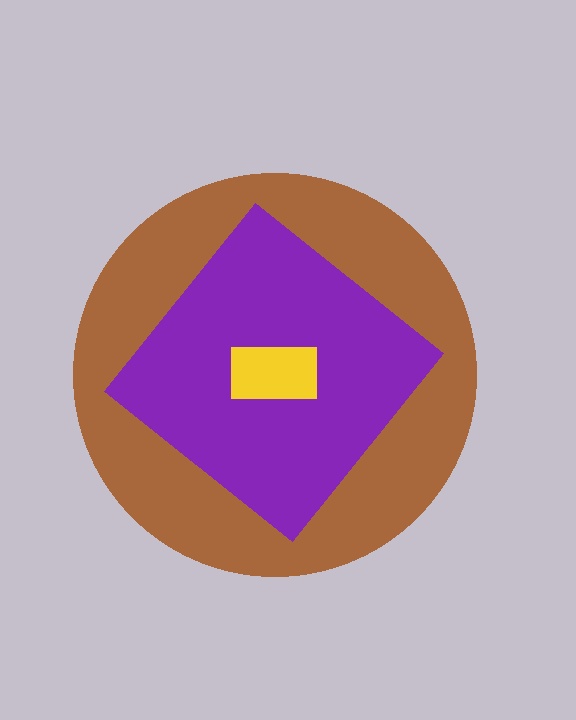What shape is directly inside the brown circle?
The purple diamond.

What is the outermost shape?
The brown circle.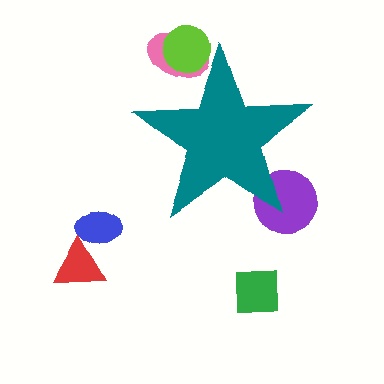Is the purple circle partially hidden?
Yes, the purple circle is partially hidden behind the teal star.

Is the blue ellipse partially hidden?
No, the blue ellipse is fully visible.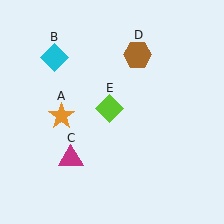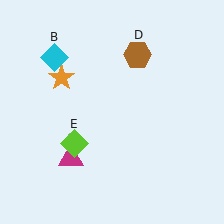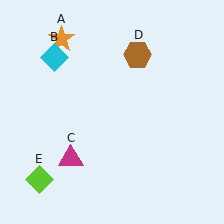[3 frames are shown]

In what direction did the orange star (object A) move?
The orange star (object A) moved up.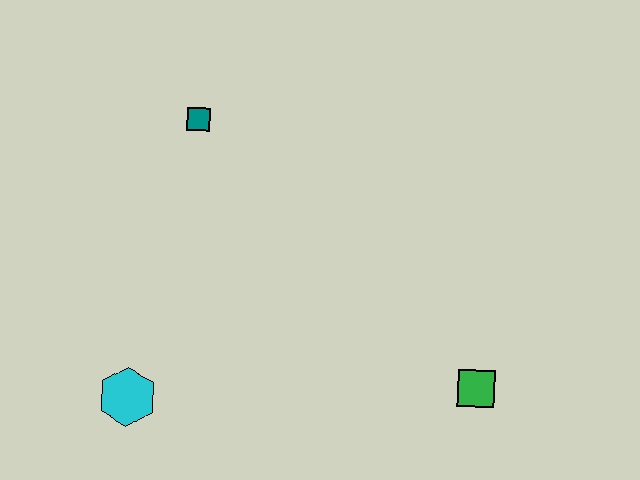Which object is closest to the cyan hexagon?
The teal square is closest to the cyan hexagon.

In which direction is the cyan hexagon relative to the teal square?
The cyan hexagon is below the teal square.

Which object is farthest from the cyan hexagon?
The green square is farthest from the cyan hexagon.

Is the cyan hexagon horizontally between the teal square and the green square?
No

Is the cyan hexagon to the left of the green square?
Yes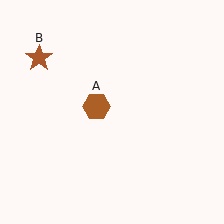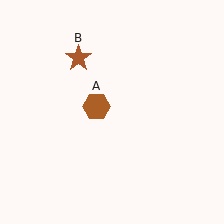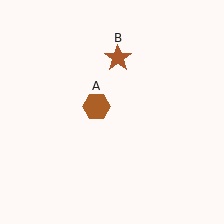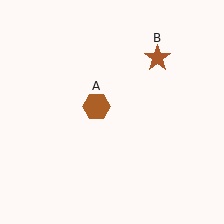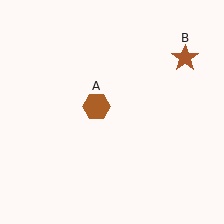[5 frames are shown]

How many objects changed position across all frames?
1 object changed position: brown star (object B).